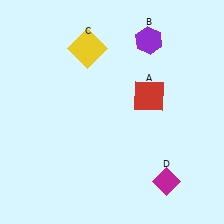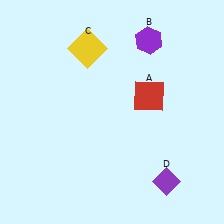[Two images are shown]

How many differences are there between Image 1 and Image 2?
There is 1 difference between the two images.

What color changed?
The diamond (D) changed from magenta in Image 1 to purple in Image 2.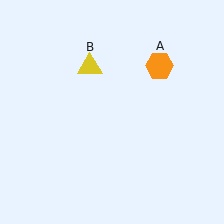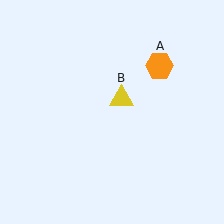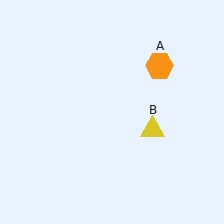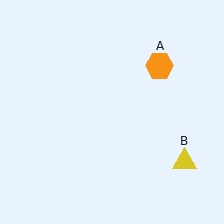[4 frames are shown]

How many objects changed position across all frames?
1 object changed position: yellow triangle (object B).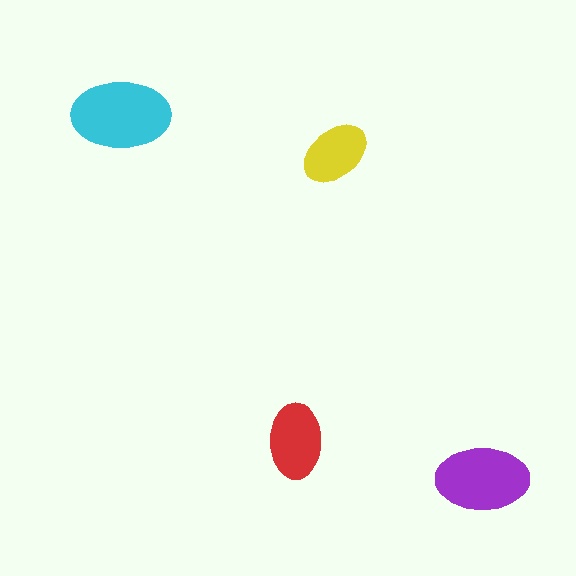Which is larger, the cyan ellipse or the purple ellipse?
The cyan one.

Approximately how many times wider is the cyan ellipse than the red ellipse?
About 1.5 times wider.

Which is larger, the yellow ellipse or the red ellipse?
The red one.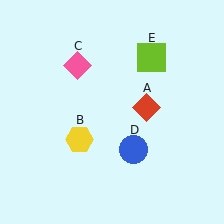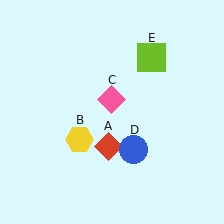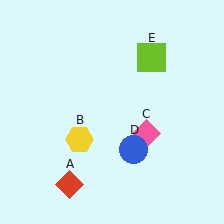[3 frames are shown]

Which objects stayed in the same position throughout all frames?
Yellow hexagon (object B) and blue circle (object D) and lime square (object E) remained stationary.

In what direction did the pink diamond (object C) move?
The pink diamond (object C) moved down and to the right.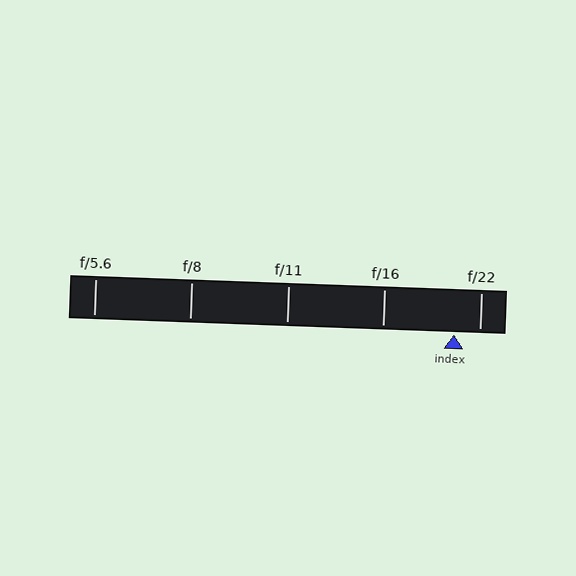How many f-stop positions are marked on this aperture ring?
There are 5 f-stop positions marked.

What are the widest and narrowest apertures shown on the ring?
The widest aperture shown is f/5.6 and the narrowest is f/22.